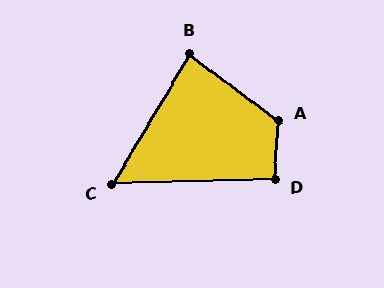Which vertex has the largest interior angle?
A, at approximately 123 degrees.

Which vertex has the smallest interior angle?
C, at approximately 57 degrees.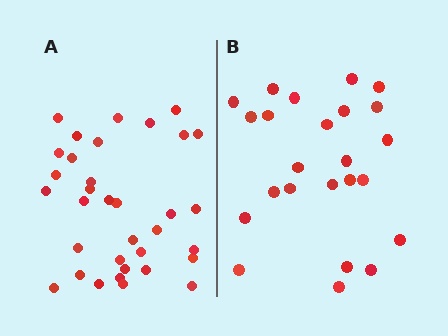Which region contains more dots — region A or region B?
Region A (the left region) has more dots.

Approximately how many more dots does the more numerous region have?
Region A has roughly 10 or so more dots than region B.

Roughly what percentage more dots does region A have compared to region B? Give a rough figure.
About 40% more.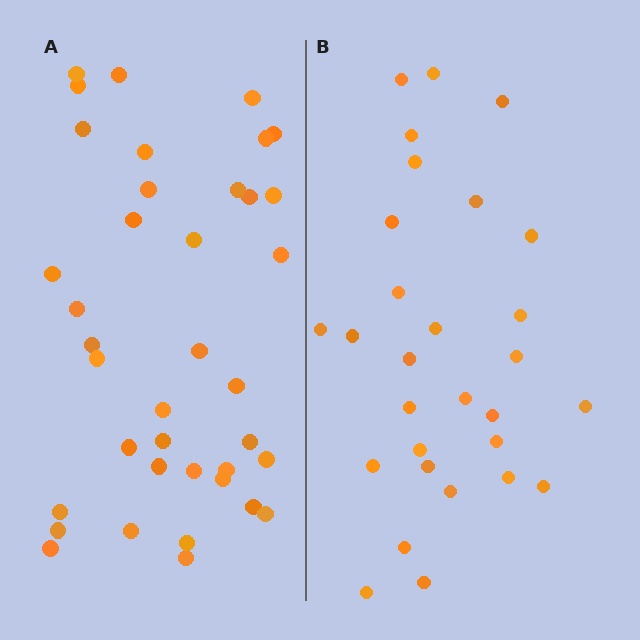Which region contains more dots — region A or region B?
Region A (the left region) has more dots.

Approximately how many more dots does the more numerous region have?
Region A has roughly 8 or so more dots than region B.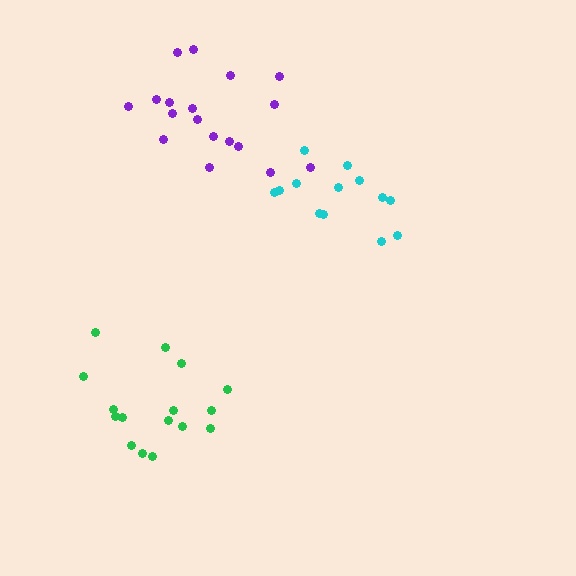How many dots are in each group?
Group 1: 13 dots, Group 2: 16 dots, Group 3: 18 dots (47 total).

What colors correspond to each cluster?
The clusters are colored: cyan, green, purple.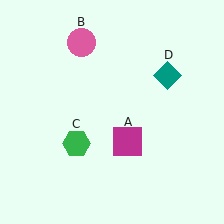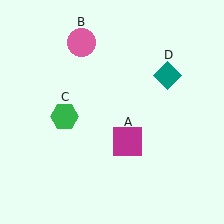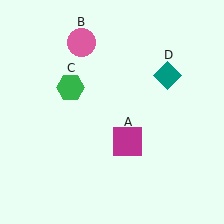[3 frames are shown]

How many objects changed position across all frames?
1 object changed position: green hexagon (object C).